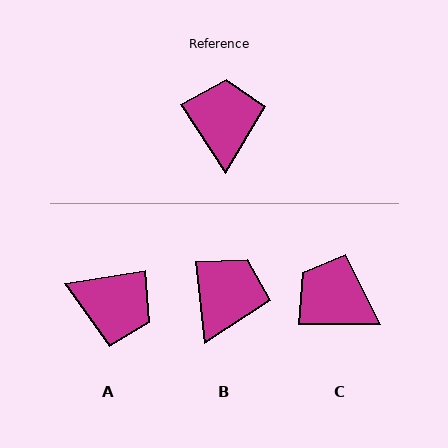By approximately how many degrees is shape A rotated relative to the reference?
Approximately 114 degrees clockwise.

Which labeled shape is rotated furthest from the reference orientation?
A, about 114 degrees away.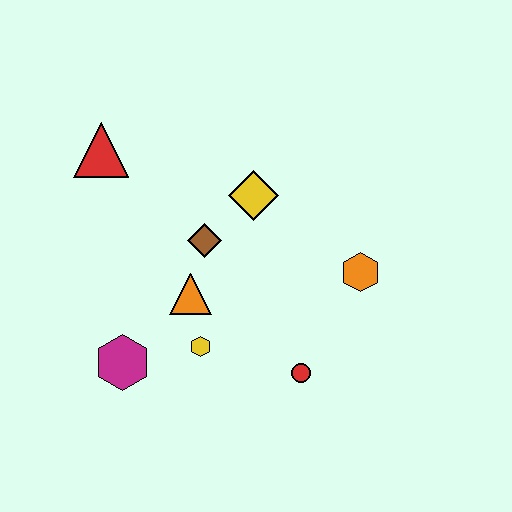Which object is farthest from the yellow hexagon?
The red triangle is farthest from the yellow hexagon.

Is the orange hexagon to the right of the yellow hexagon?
Yes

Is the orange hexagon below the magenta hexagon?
No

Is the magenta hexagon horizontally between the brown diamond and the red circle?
No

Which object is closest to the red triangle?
The brown diamond is closest to the red triangle.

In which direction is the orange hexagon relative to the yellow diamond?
The orange hexagon is to the right of the yellow diamond.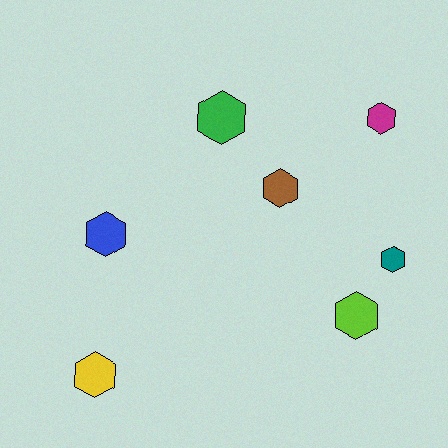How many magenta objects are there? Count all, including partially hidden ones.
There is 1 magenta object.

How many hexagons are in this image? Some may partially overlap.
There are 7 hexagons.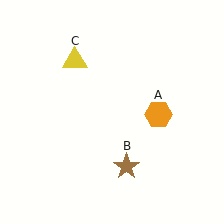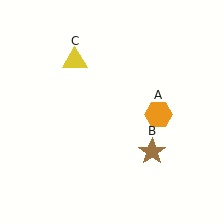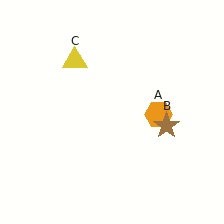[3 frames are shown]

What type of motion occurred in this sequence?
The brown star (object B) rotated counterclockwise around the center of the scene.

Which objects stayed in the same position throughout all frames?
Orange hexagon (object A) and yellow triangle (object C) remained stationary.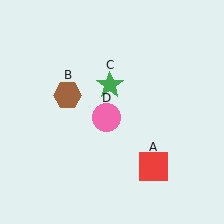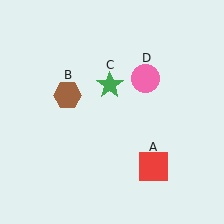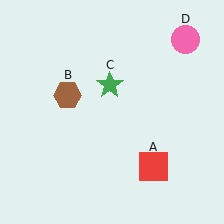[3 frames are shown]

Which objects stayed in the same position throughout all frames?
Red square (object A) and brown hexagon (object B) and green star (object C) remained stationary.